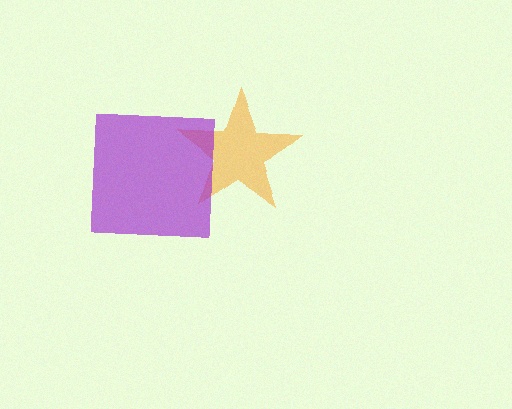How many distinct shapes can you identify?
There are 2 distinct shapes: an orange star, a purple square.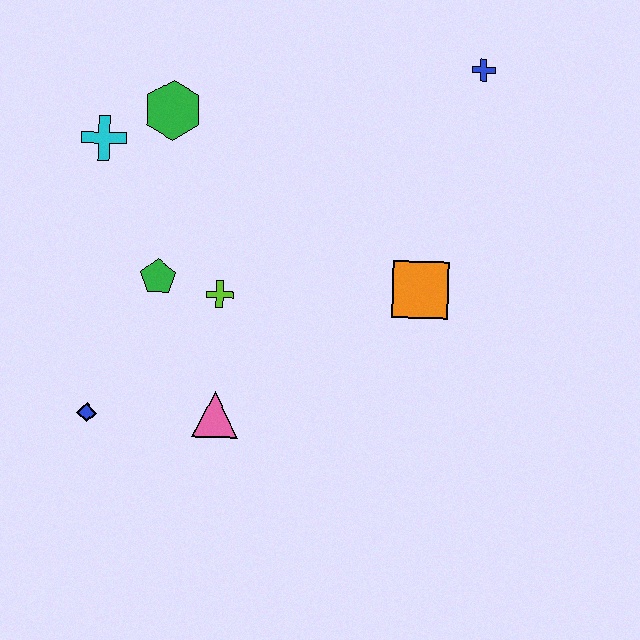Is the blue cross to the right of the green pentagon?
Yes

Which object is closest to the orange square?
The lime cross is closest to the orange square.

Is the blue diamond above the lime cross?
No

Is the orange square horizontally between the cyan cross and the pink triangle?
No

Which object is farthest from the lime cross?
The blue cross is farthest from the lime cross.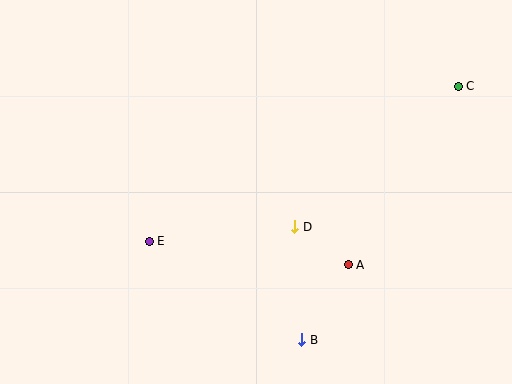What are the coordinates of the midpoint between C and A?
The midpoint between C and A is at (403, 176).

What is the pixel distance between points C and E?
The distance between C and E is 346 pixels.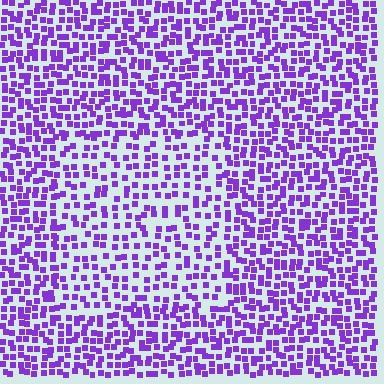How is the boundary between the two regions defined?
The boundary is defined by a change in element density (approximately 1.6x ratio). All elements are the same color, size, and shape.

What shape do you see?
I see a rectangle.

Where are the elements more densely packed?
The elements are more densely packed outside the rectangle boundary.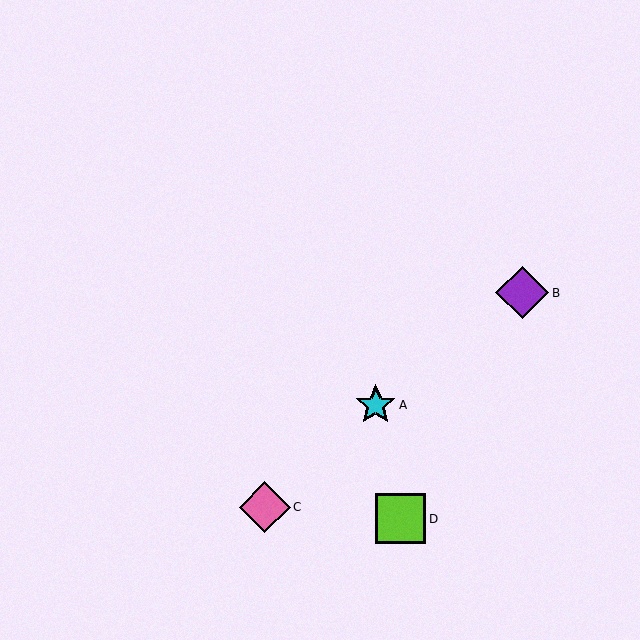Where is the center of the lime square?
The center of the lime square is at (400, 519).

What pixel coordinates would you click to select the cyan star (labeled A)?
Click at (376, 405) to select the cyan star A.